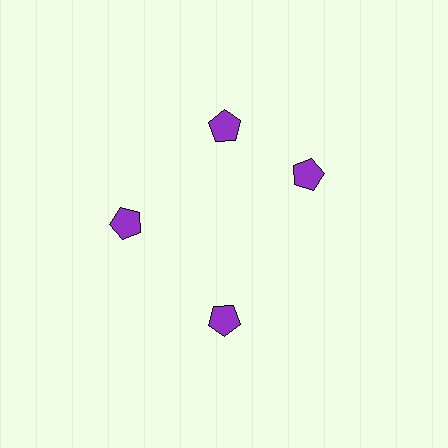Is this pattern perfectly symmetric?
No. The 4 purple pentagons are arranged in a ring, but one element near the 3 o'clock position is rotated out of alignment along the ring, breaking the 4-fold rotational symmetry.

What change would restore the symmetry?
The symmetry would be restored by rotating it back into even spacing with its neighbors so that all 4 pentagons sit at equal angles and equal distance from the center.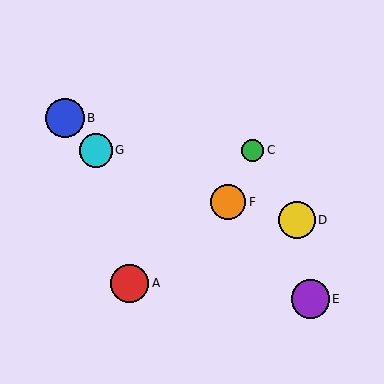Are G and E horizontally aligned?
No, G is at y≈150 and E is at y≈299.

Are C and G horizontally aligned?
Yes, both are at y≈150.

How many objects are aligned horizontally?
2 objects (C, G) are aligned horizontally.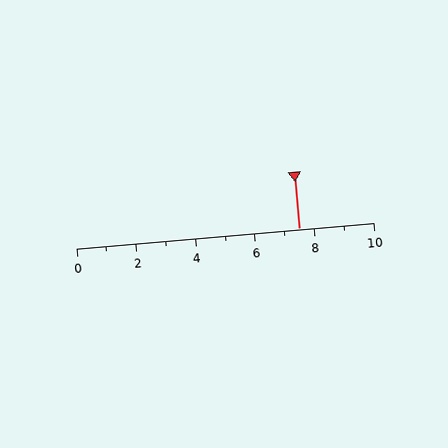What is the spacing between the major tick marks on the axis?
The major ticks are spaced 2 apart.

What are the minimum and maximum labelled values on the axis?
The axis runs from 0 to 10.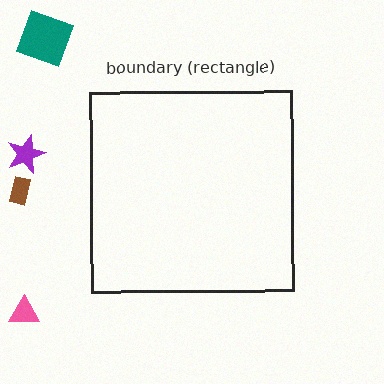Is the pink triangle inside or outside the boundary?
Outside.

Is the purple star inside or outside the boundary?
Outside.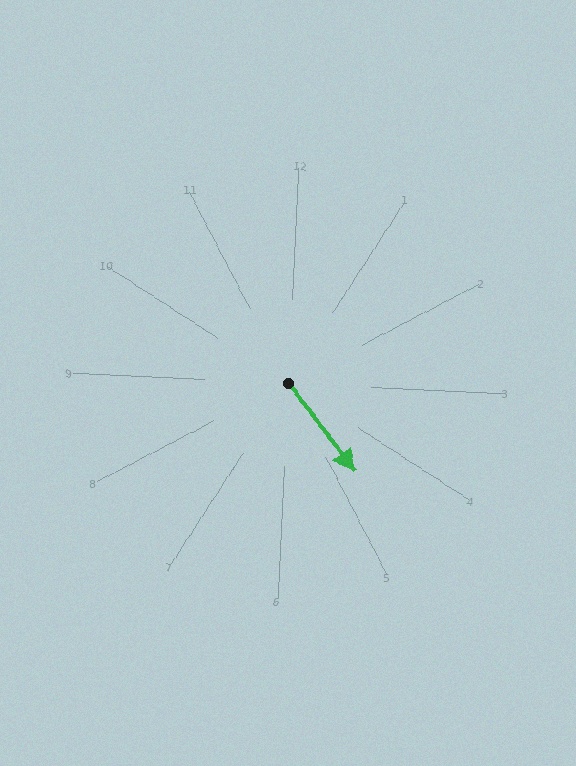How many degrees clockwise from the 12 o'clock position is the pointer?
Approximately 140 degrees.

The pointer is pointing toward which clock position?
Roughly 5 o'clock.